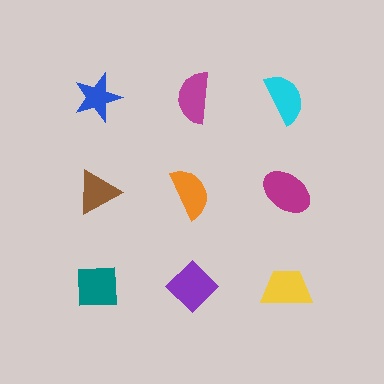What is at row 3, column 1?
A teal square.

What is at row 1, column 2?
A magenta semicircle.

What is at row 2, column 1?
A brown triangle.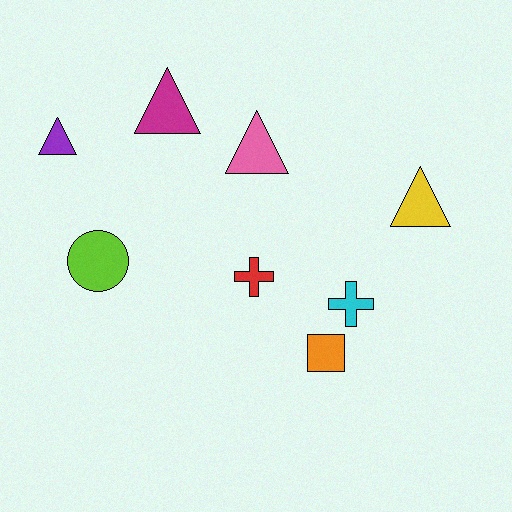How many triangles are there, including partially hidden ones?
There are 4 triangles.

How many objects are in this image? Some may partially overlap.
There are 8 objects.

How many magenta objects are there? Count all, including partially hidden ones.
There is 1 magenta object.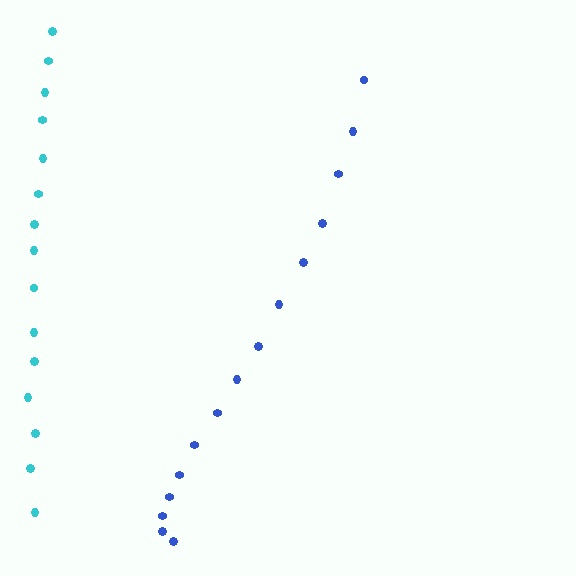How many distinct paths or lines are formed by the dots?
There are 2 distinct paths.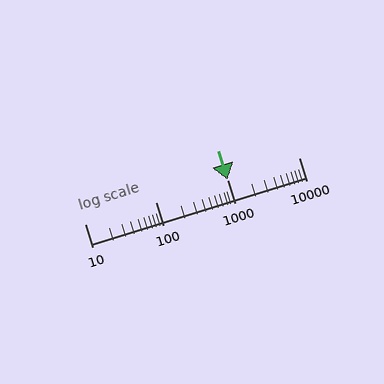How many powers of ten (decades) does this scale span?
The scale spans 3 decades, from 10 to 10000.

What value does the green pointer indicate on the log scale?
The pointer indicates approximately 1000.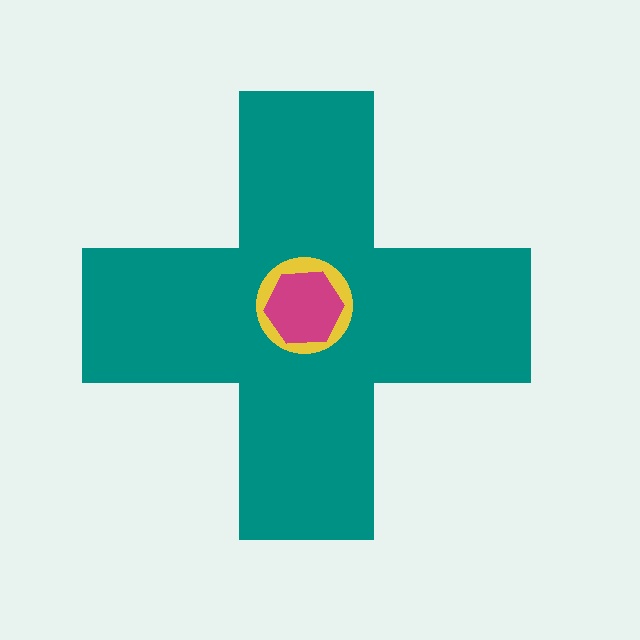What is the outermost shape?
The teal cross.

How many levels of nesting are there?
3.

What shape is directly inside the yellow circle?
The magenta hexagon.